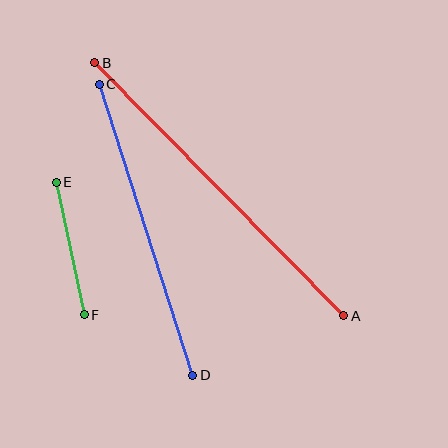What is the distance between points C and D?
The distance is approximately 305 pixels.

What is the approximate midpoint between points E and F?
The midpoint is at approximately (70, 249) pixels.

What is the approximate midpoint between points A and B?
The midpoint is at approximately (219, 189) pixels.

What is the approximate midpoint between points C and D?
The midpoint is at approximately (146, 230) pixels.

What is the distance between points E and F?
The distance is approximately 136 pixels.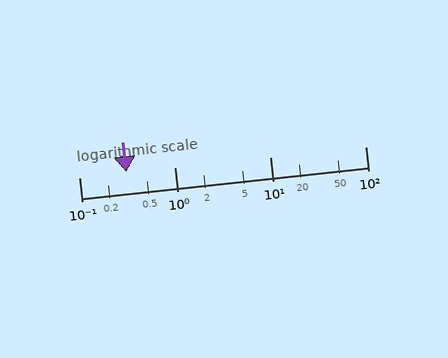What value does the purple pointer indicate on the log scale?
The pointer indicates approximately 0.31.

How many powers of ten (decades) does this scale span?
The scale spans 3 decades, from 0.1 to 100.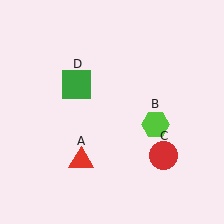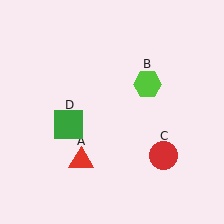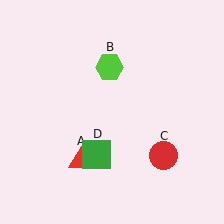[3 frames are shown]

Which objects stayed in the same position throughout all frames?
Red triangle (object A) and red circle (object C) remained stationary.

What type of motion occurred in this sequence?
The lime hexagon (object B), green square (object D) rotated counterclockwise around the center of the scene.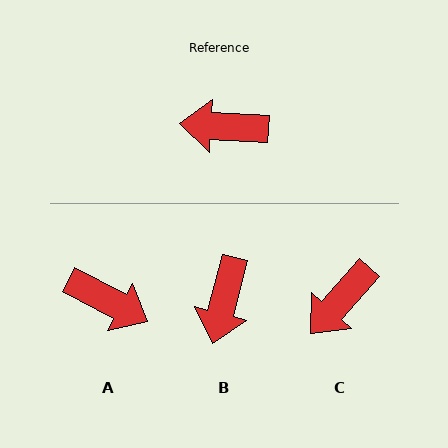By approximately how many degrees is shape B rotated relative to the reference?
Approximately 79 degrees counter-clockwise.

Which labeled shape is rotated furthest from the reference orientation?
A, about 156 degrees away.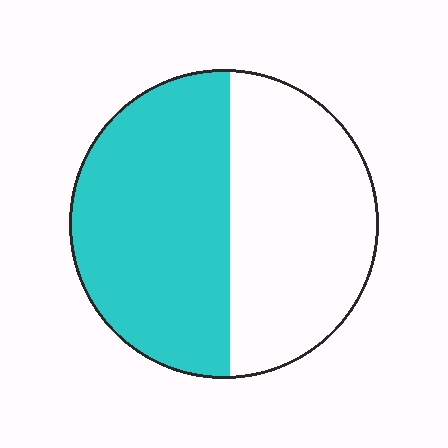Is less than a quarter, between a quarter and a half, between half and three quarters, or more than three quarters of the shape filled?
Between half and three quarters.